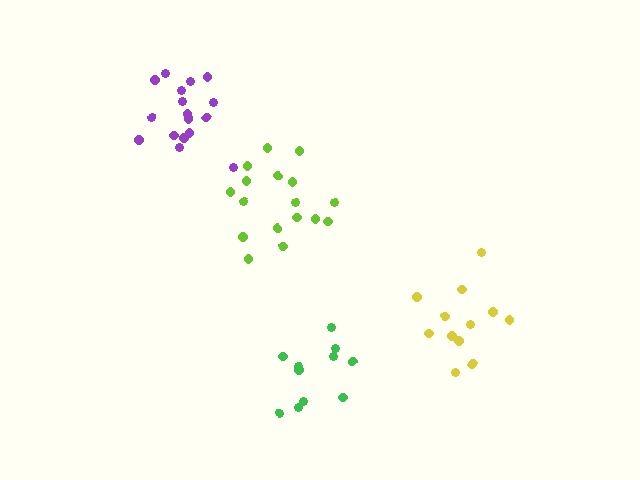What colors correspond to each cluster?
The clusters are colored: yellow, purple, green, lime.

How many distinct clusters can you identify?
There are 4 distinct clusters.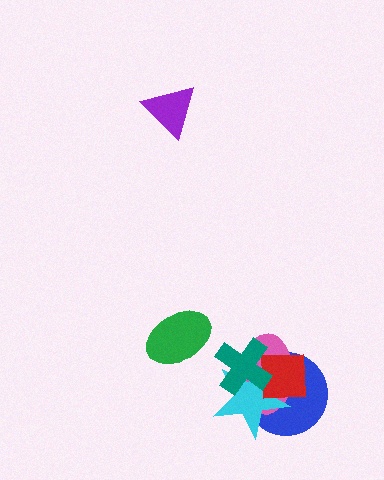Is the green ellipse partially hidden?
No, no other shape covers it.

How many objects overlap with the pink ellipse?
4 objects overlap with the pink ellipse.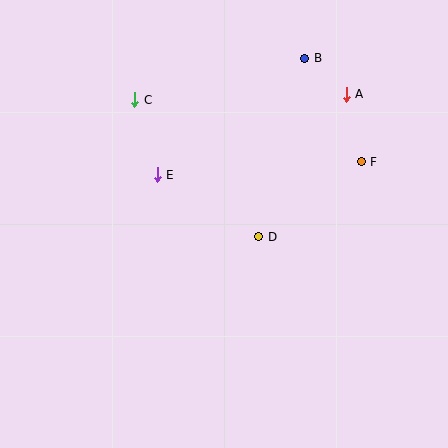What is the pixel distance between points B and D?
The distance between B and D is 185 pixels.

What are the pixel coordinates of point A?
Point A is at (346, 94).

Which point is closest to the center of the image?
Point D at (259, 237) is closest to the center.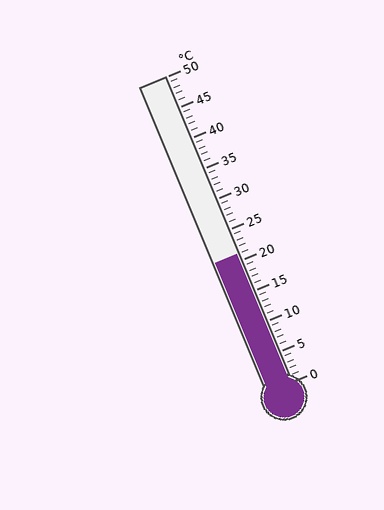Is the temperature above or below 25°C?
The temperature is below 25°C.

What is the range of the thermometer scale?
The thermometer scale ranges from 0°C to 50°C.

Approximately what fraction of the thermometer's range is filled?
The thermometer is filled to approximately 40% of its range.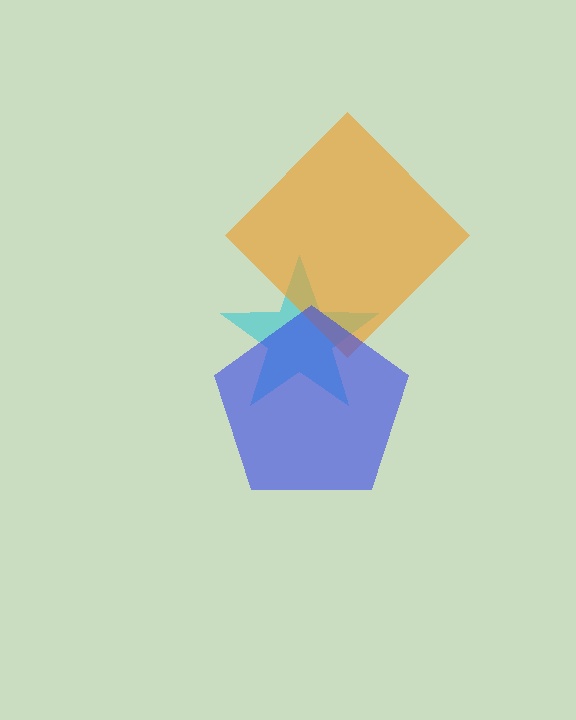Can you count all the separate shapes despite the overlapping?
Yes, there are 3 separate shapes.